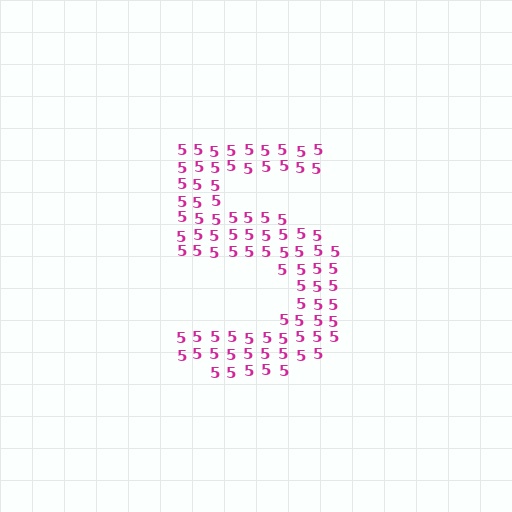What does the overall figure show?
The overall figure shows the digit 5.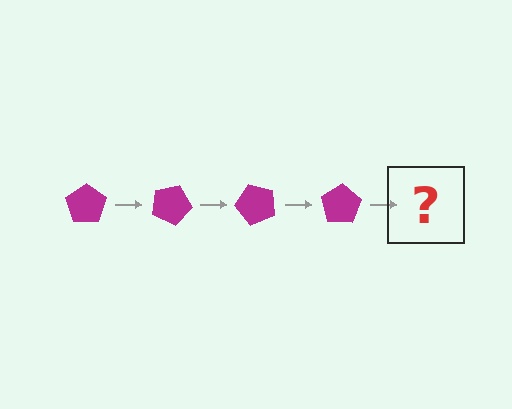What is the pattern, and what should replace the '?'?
The pattern is that the pentagon rotates 25 degrees each step. The '?' should be a magenta pentagon rotated 100 degrees.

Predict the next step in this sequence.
The next step is a magenta pentagon rotated 100 degrees.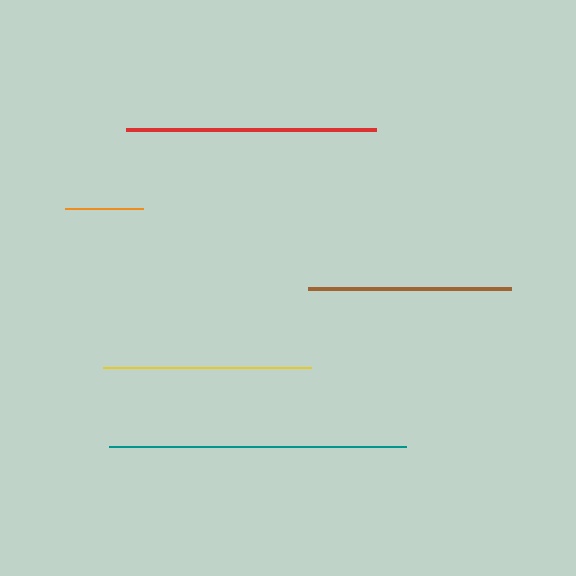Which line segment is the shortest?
The orange line is the shortest at approximately 78 pixels.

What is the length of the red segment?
The red segment is approximately 250 pixels long.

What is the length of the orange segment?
The orange segment is approximately 78 pixels long.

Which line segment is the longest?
The teal line is the longest at approximately 297 pixels.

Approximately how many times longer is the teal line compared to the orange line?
The teal line is approximately 3.8 times the length of the orange line.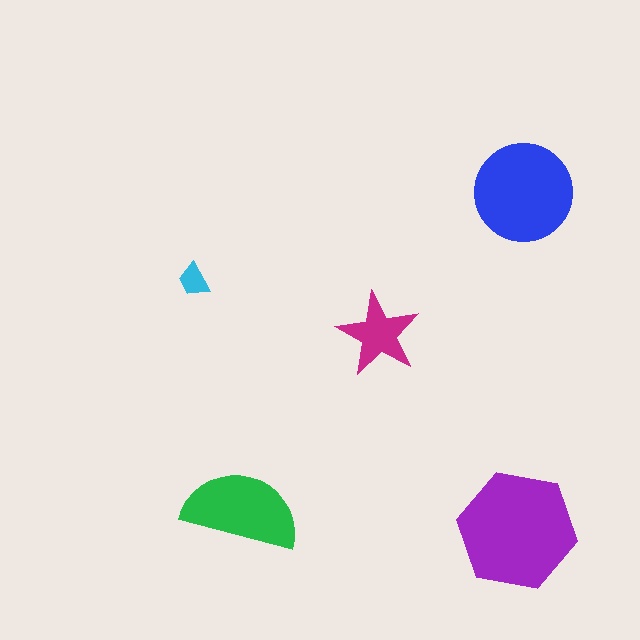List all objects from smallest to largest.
The cyan trapezoid, the magenta star, the green semicircle, the blue circle, the purple hexagon.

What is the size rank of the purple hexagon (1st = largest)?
1st.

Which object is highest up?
The blue circle is topmost.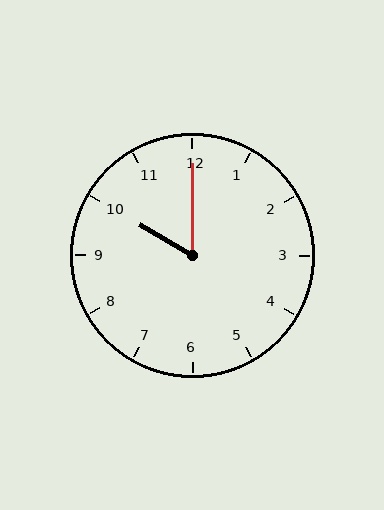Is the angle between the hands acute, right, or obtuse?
It is acute.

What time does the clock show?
10:00.